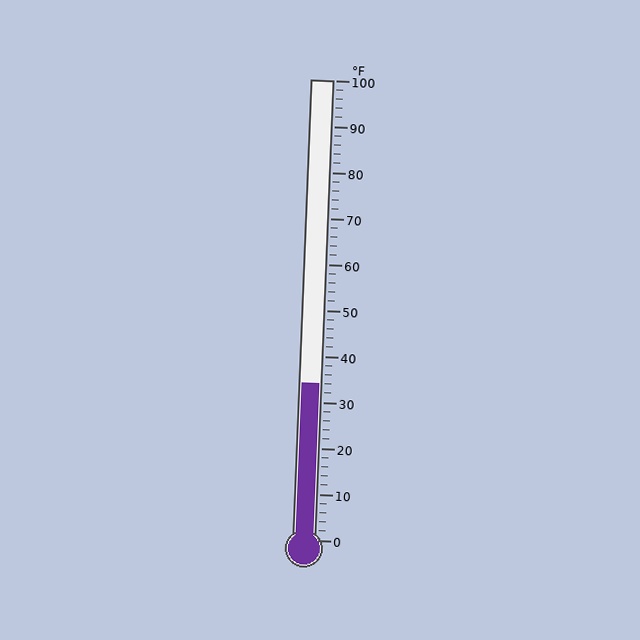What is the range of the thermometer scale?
The thermometer scale ranges from 0°F to 100°F.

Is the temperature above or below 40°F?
The temperature is below 40°F.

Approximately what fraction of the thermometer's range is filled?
The thermometer is filled to approximately 35% of its range.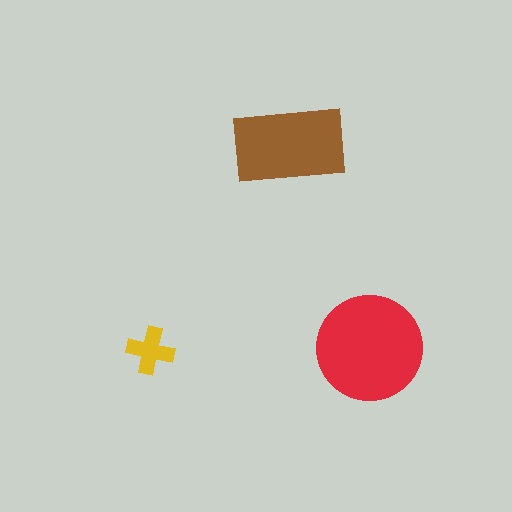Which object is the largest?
The red circle.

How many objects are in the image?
There are 3 objects in the image.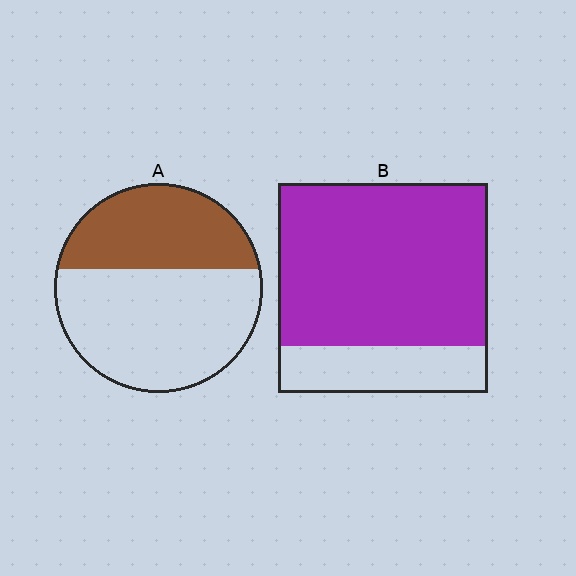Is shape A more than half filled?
No.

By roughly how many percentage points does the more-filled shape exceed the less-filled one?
By roughly 40 percentage points (B over A).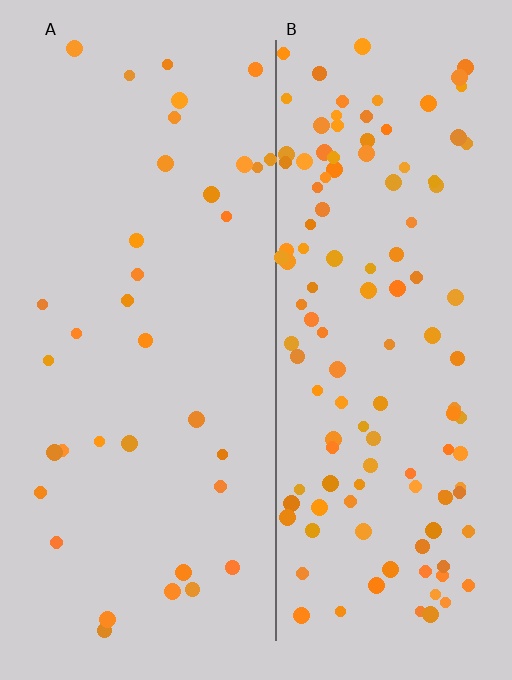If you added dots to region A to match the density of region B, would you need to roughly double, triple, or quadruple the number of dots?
Approximately quadruple.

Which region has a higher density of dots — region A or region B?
B (the right).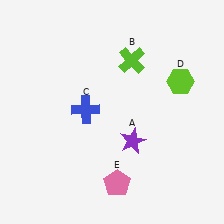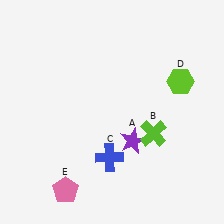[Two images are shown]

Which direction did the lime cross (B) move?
The lime cross (B) moved down.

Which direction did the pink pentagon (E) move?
The pink pentagon (E) moved left.